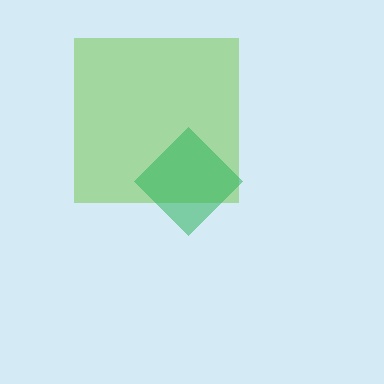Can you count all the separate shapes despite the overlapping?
Yes, there are 2 separate shapes.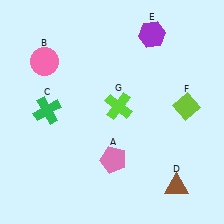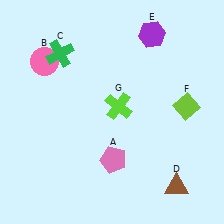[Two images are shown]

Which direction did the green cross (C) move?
The green cross (C) moved up.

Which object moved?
The green cross (C) moved up.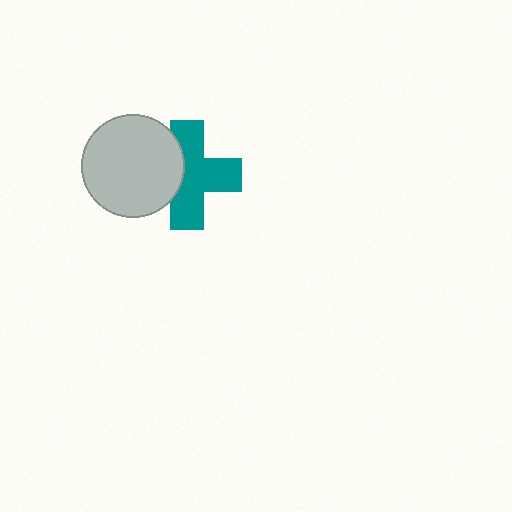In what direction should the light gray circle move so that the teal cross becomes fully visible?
The light gray circle should move left. That is the shortest direction to clear the overlap and leave the teal cross fully visible.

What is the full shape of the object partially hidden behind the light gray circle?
The partially hidden object is a teal cross.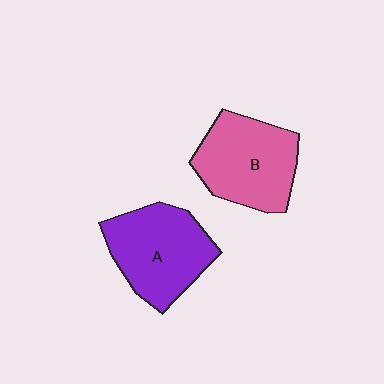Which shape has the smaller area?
Shape B (pink).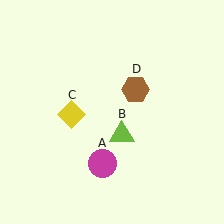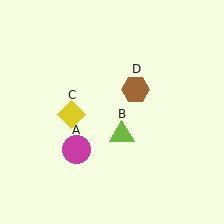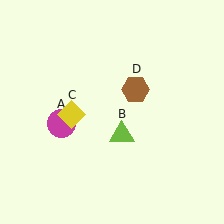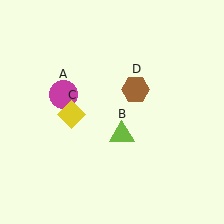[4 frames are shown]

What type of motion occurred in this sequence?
The magenta circle (object A) rotated clockwise around the center of the scene.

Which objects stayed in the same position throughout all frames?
Lime triangle (object B) and yellow diamond (object C) and brown hexagon (object D) remained stationary.